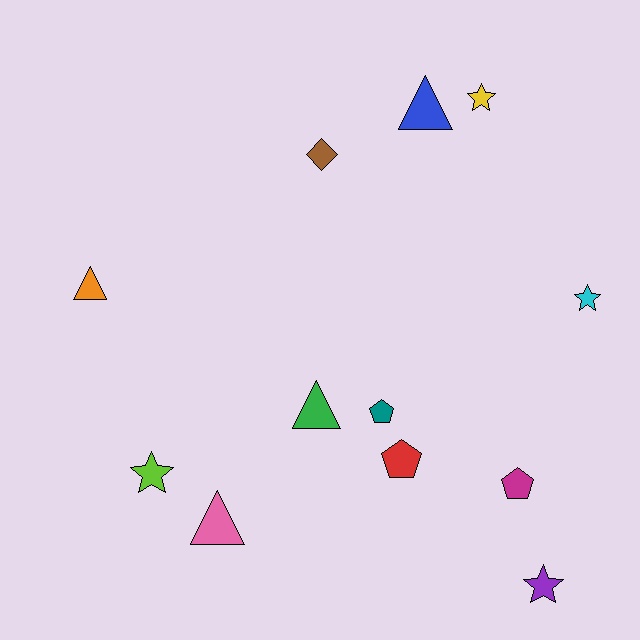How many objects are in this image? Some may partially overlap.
There are 12 objects.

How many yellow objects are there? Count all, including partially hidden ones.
There is 1 yellow object.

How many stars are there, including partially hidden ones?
There are 4 stars.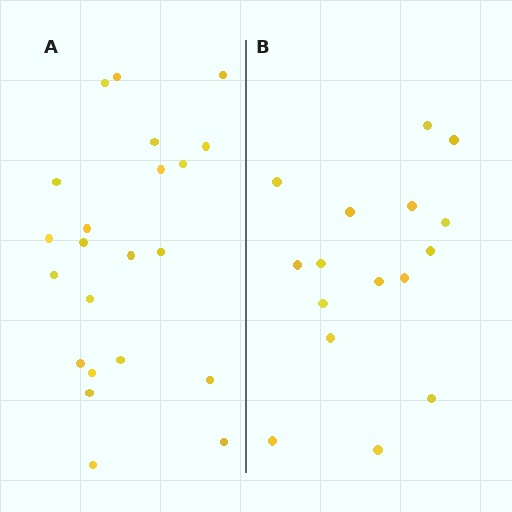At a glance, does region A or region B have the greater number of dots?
Region A (the left region) has more dots.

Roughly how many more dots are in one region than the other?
Region A has about 6 more dots than region B.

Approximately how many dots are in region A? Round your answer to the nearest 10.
About 20 dots. (The exact count is 22, which rounds to 20.)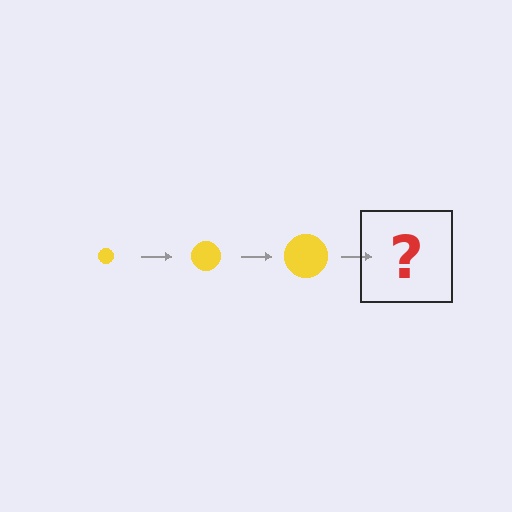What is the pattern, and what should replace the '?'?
The pattern is that the circle gets progressively larger each step. The '?' should be a yellow circle, larger than the previous one.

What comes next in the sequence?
The next element should be a yellow circle, larger than the previous one.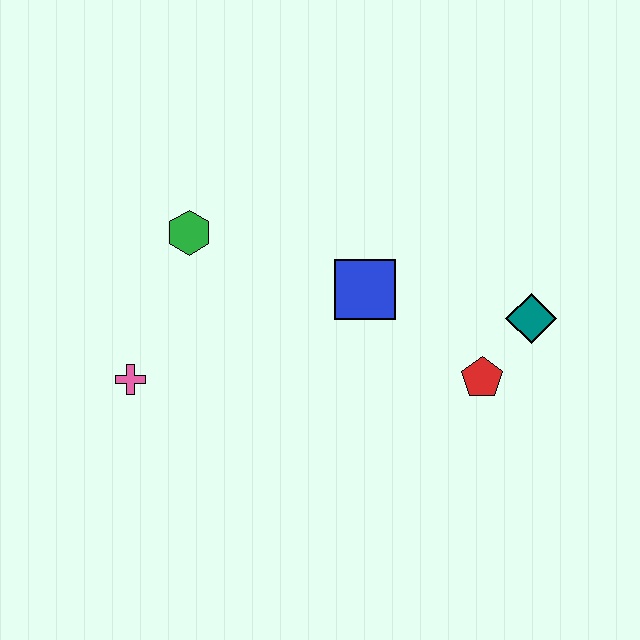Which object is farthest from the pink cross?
The teal diamond is farthest from the pink cross.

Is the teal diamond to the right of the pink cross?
Yes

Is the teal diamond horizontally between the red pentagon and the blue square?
No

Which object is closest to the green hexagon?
The pink cross is closest to the green hexagon.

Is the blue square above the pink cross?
Yes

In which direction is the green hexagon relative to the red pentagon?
The green hexagon is to the left of the red pentagon.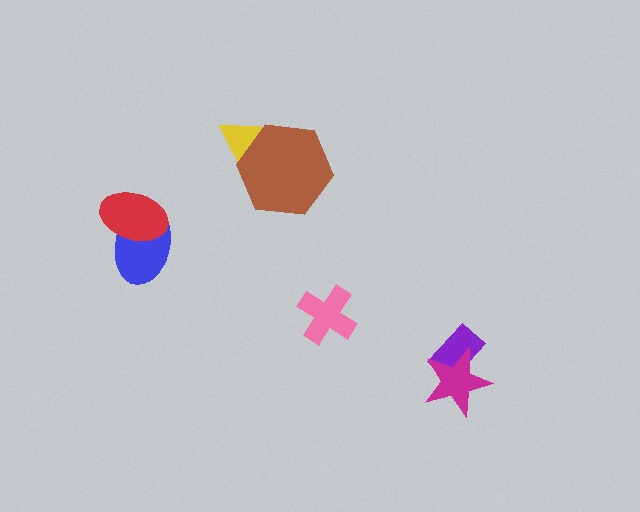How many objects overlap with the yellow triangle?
1 object overlaps with the yellow triangle.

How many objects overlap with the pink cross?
0 objects overlap with the pink cross.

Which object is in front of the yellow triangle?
The brown hexagon is in front of the yellow triangle.